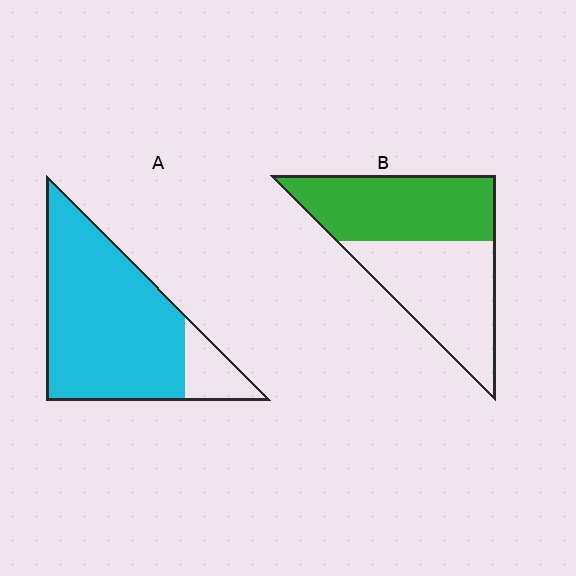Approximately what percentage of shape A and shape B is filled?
A is approximately 85% and B is approximately 50%.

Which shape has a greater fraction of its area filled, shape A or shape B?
Shape A.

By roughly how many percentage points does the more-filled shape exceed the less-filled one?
By roughly 35 percentage points (A over B).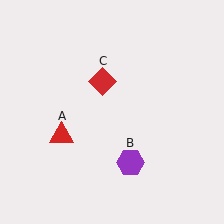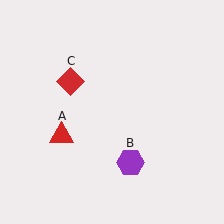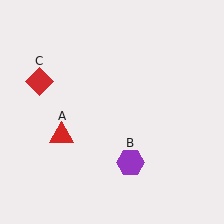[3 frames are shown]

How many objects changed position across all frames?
1 object changed position: red diamond (object C).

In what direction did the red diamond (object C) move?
The red diamond (object C) moved left.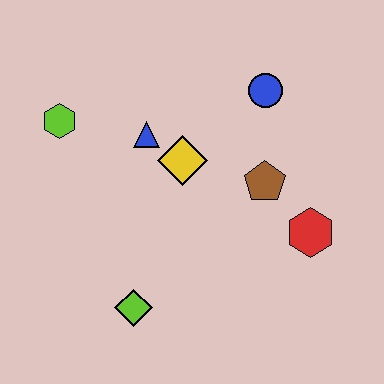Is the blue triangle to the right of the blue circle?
No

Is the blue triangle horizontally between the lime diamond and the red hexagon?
Yes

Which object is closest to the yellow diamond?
The blue triangle is closest to the yellow diamond.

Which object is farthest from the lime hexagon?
The red hexagon is farthest from the lime hexagon.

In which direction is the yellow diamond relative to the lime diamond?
The yellow diamond is above the lime diamond.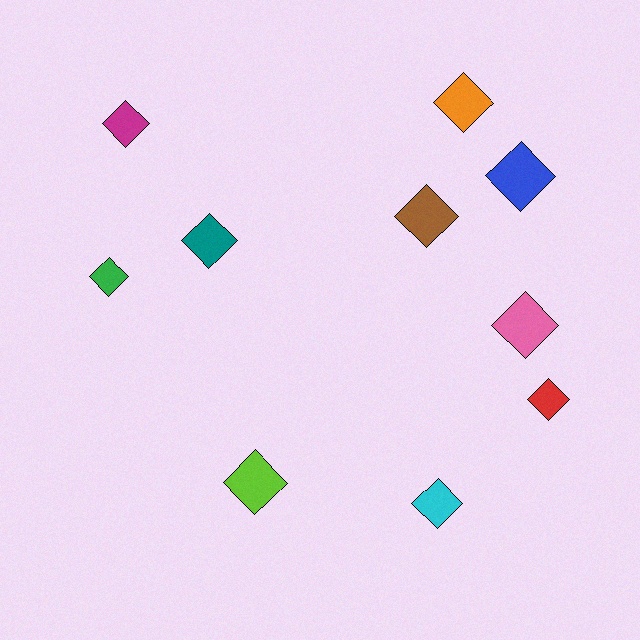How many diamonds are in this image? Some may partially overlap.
There are 10 diamonds.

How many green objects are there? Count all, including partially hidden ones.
There is 1 green object.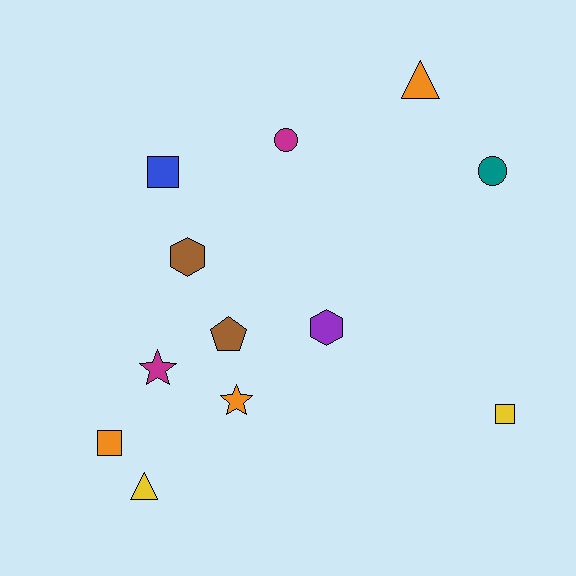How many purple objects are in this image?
There is 1 purple object.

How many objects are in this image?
There are 12 objects.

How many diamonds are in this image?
There are no diamonds.